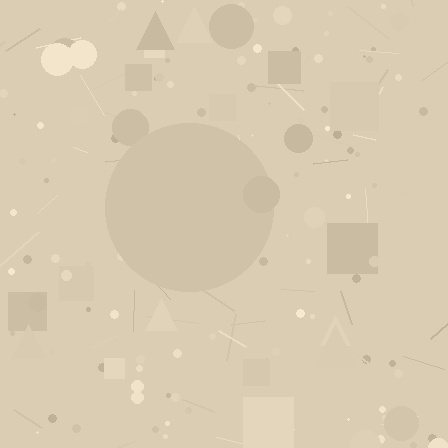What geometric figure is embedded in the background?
A circle is embedded in the background.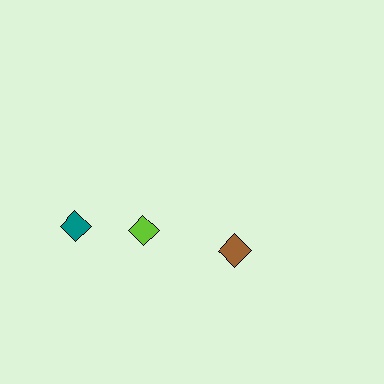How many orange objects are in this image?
There are no orange objects.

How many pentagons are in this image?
There are no pentagons.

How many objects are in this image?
There are 3 objects.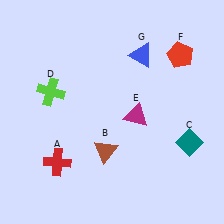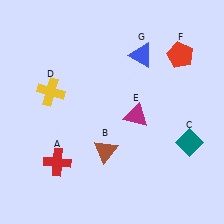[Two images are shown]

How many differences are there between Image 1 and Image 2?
There is 1 difference between the two images.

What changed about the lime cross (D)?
In Image 1, D is lime. In Image 2, it changed to yellow.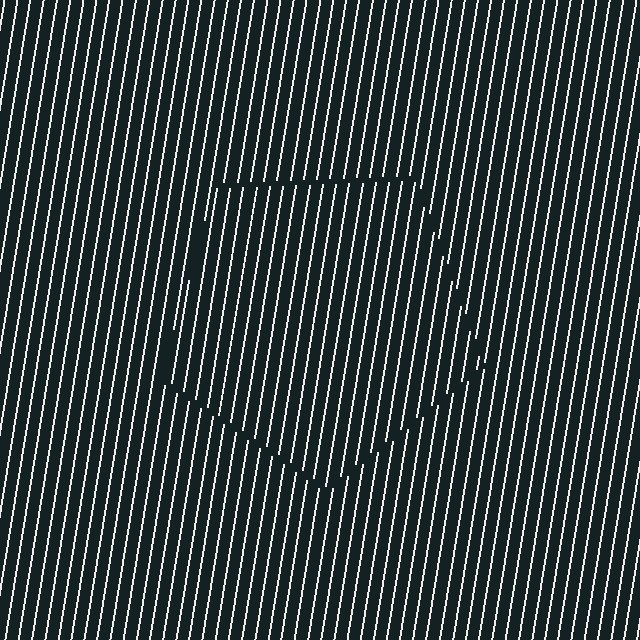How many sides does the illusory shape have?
5 sides — the line-ends trace a pentagon.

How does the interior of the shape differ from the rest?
The interior of the shape contains the same grating, shifted by half a period — the contour is defined by the phase discontinuity where line-ends from the inner and outer gratings abut.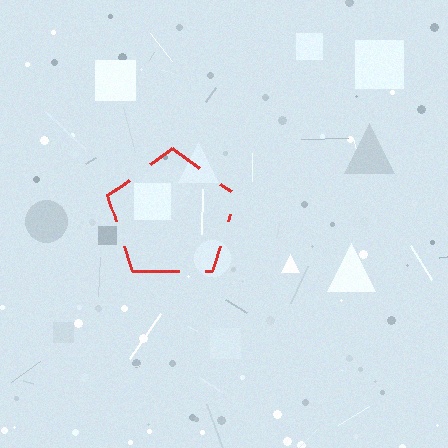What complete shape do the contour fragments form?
The contour fragments form a pentagon.